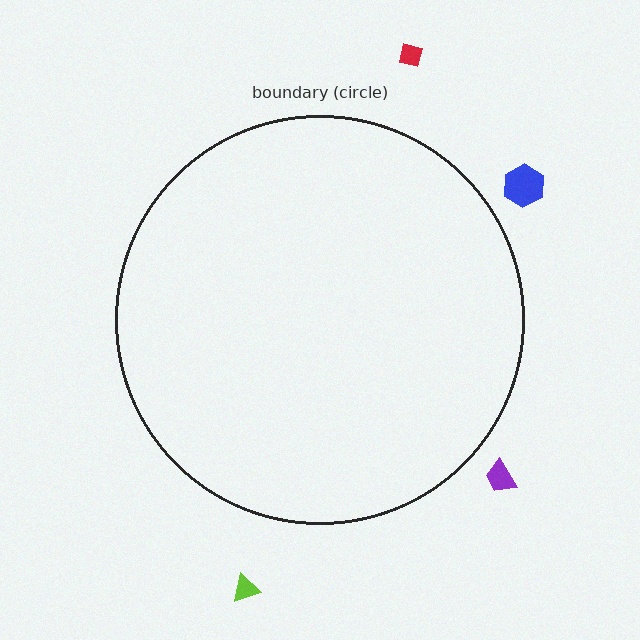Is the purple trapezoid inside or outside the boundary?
Outside.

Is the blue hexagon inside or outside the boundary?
Outside.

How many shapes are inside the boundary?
0 inside, 4 outside.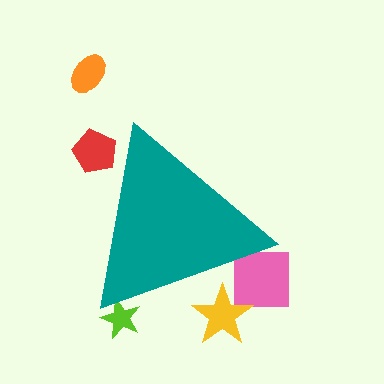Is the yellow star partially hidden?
Yes, the yellow star is partially hidden behind the teal triangle.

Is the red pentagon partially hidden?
Yes, the red pentagon is partially hidden behind the teal triangle.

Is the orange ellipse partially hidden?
No, the orange ellipse is fully visible.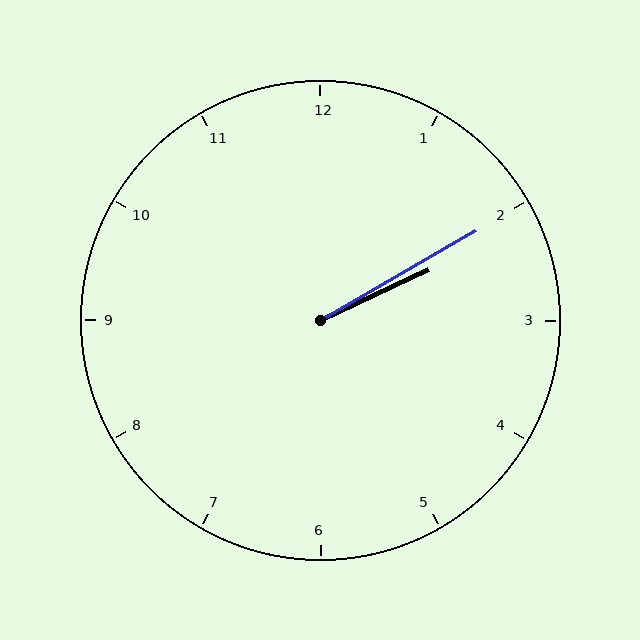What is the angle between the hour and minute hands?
Approximately 5 degrees.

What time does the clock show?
2:10.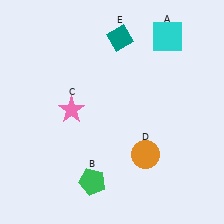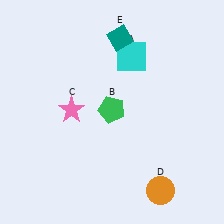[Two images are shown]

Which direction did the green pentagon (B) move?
The green pentagon (B) moved up.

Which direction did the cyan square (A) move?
The cyan square (A) moved left.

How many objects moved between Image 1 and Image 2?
3 objects moved between the two images.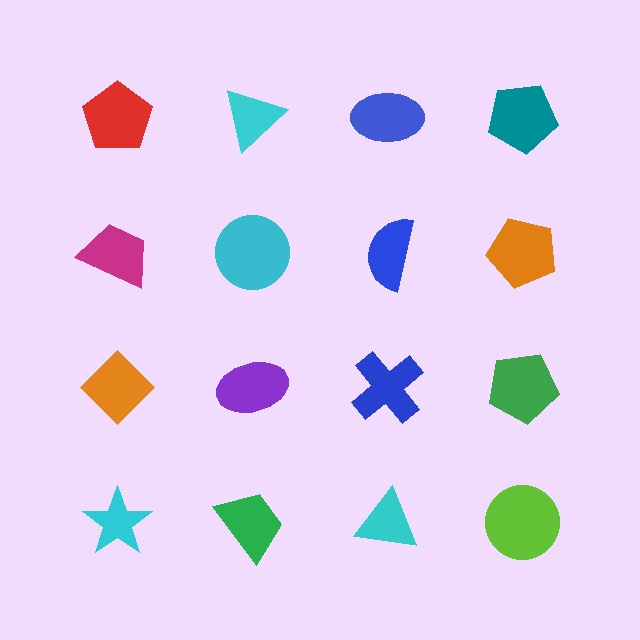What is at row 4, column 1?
A cyan star.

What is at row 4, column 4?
A lime circle.